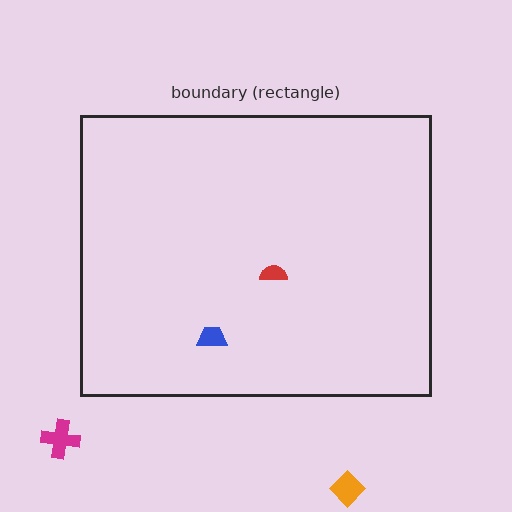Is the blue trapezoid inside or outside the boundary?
Inside.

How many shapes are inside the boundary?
2 inside, 2 outside.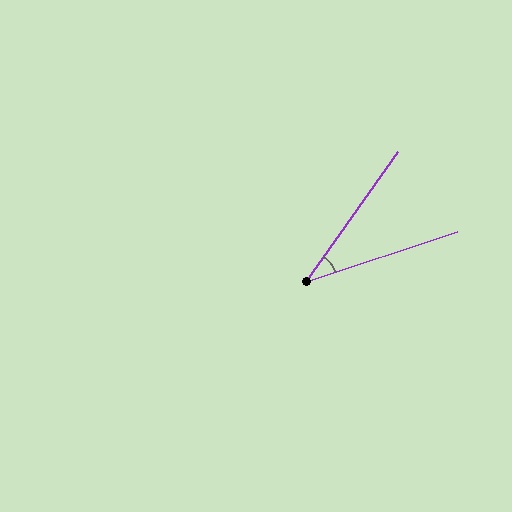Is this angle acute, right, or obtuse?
It is acute.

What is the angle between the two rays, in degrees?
Approximately 36 degrees.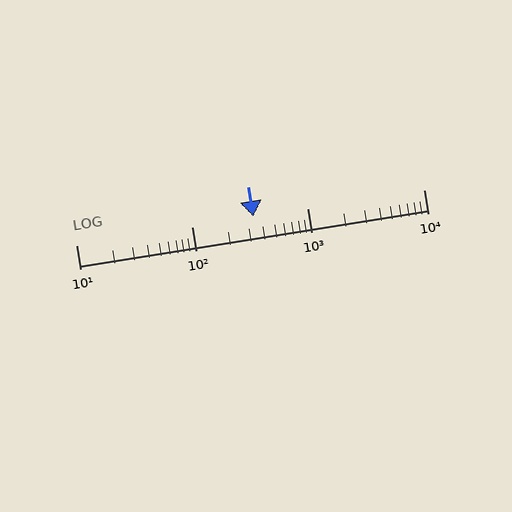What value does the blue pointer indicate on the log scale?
The pointer indicates approximately 340.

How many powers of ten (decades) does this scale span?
The scale spans 3 decades, from 10 to 10000.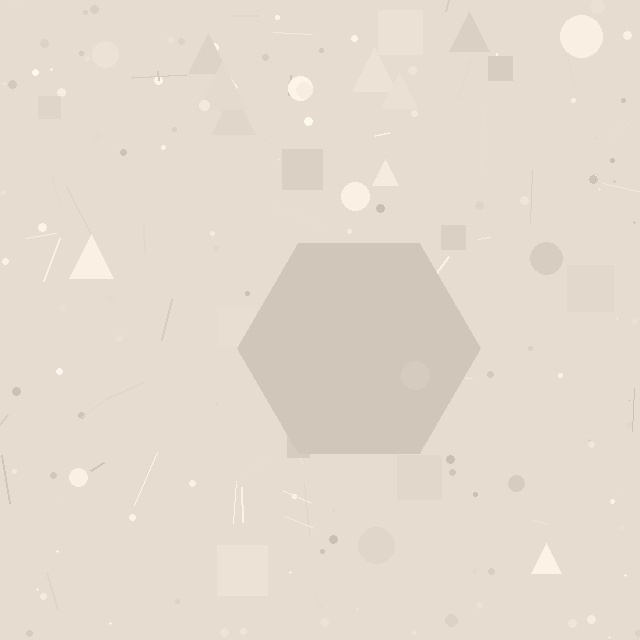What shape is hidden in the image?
A hexagon is hidden in the image.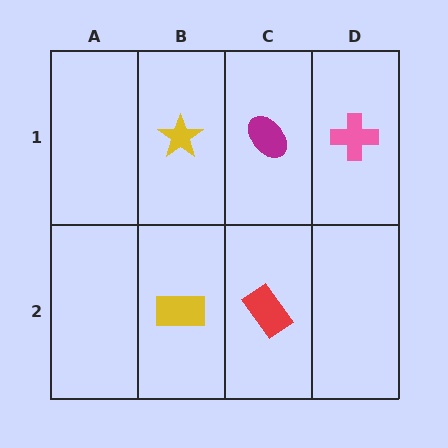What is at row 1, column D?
A pink cross.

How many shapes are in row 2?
2 shapes.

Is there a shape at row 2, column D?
No, that cell is empty.